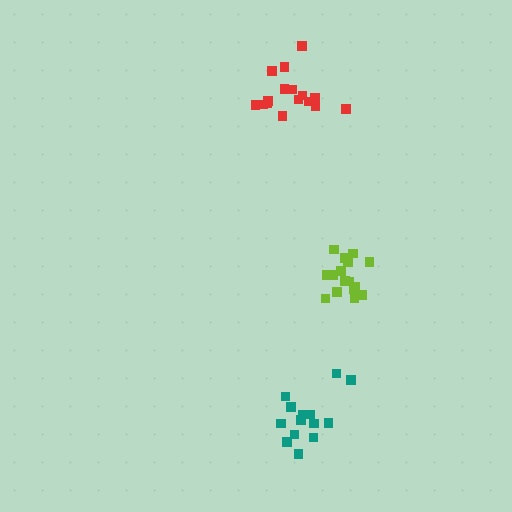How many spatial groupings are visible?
There are 3 spatial groupings.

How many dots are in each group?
Group 1: 16 dots, Group 2: 14 dots, Group 3: 16 dots (46 total).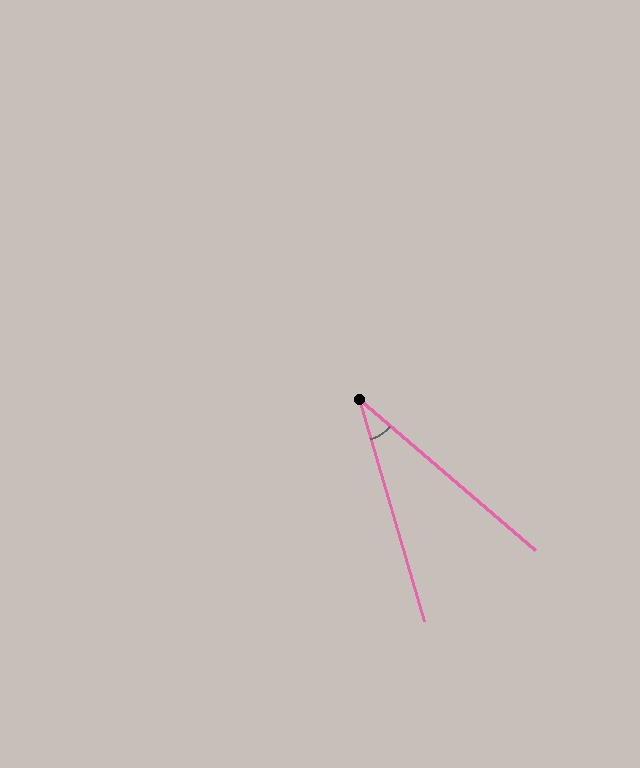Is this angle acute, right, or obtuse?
It is acute.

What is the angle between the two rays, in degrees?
Approximately 33 degrees.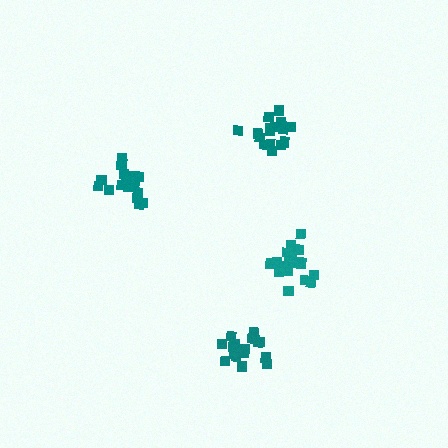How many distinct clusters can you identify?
There are 4 distinct clusters.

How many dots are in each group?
Group 1: 21 dots, Group 2: 16 dots, Group 3: 17 dots, Group 4: 21 dots (75 total).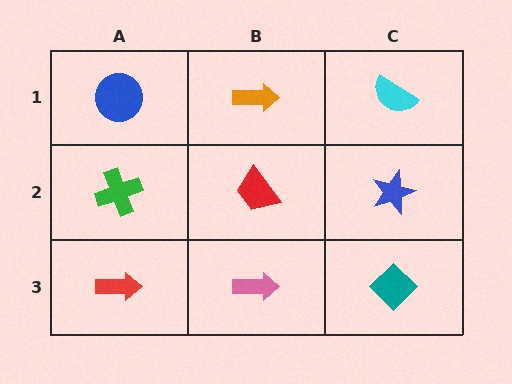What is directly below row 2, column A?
A red arrow.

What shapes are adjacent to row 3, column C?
A blue star (row 2, column C), a pink arrow (row 3, column B).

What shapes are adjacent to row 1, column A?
A green cross (row 2, column A), an orange arrow (row 1, column B).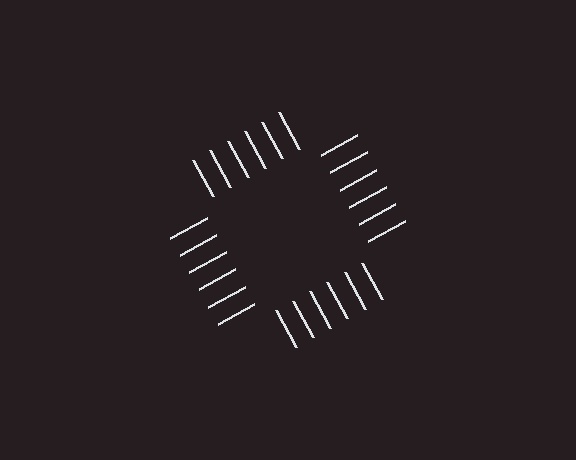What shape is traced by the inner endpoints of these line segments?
An illusory square — the line segments terminate on its edges but no continuous stroke is drawn.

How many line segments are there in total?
24 — 6 along each of the 4 edges.